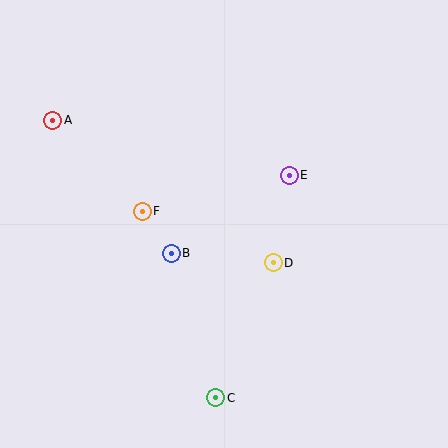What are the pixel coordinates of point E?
Point E is at (289, 175).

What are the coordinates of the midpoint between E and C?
The midpoint between E and C is at (253, 286).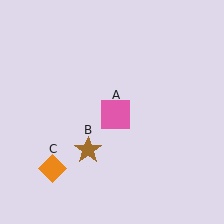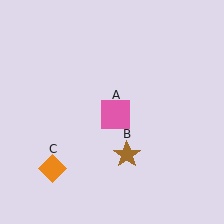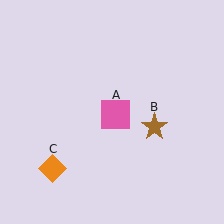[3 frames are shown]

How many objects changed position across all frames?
1 object changed position: brown star (object B).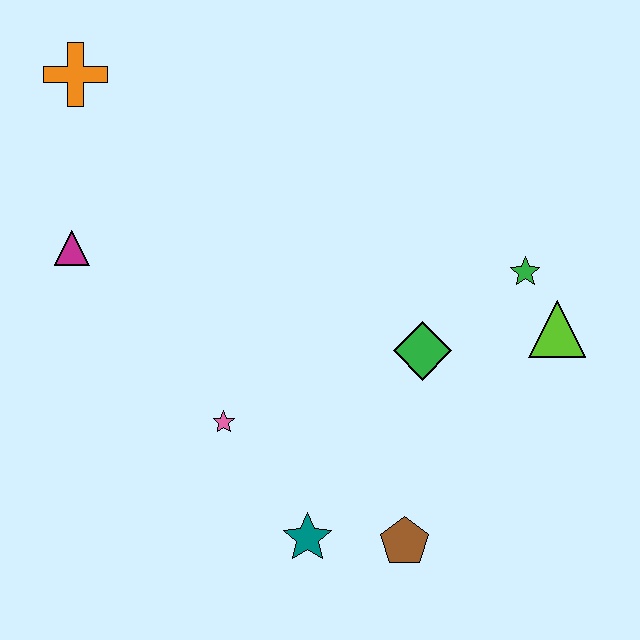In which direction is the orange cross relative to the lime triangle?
The orange cross is to the left of the lime triangle.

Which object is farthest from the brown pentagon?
The orange cross is farthest from the brown pentagon.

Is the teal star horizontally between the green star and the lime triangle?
No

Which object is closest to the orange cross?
The magenta triangle is closest to the orange cross.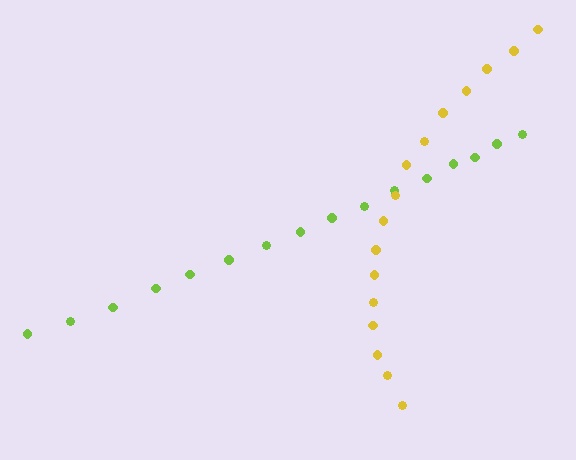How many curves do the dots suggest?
There are 2 distinct paths.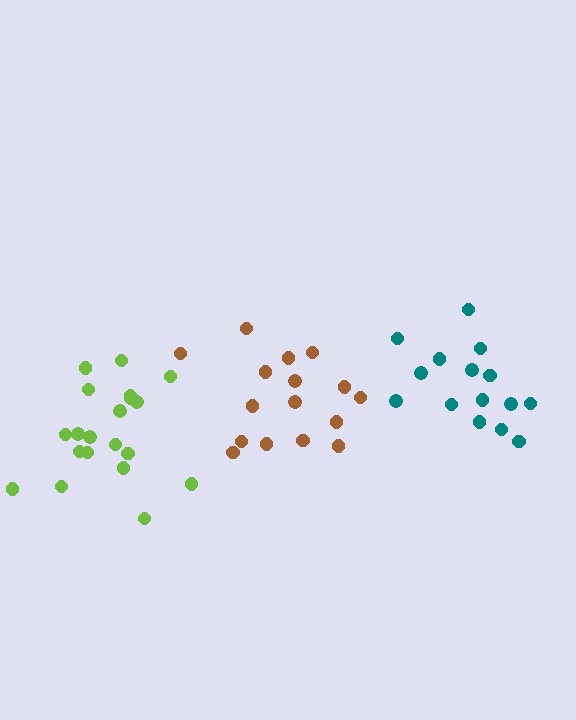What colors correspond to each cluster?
The clusters are colored: brown, lime, teal.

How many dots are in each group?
Group 1: 16 dots, Group 2: 20 dots, Group 3: 15 dots (51 total).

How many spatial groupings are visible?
There are 3 spatial groupings.